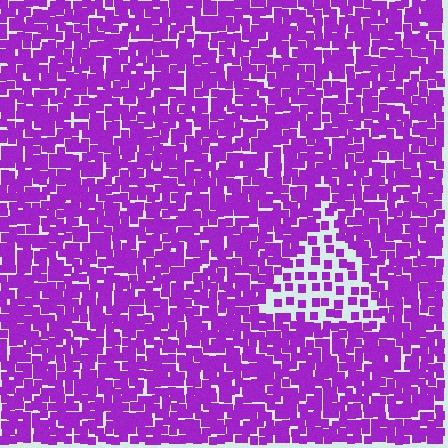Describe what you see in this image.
The image contains small purple elements arranged at two different densities. A triangle-shaped region is visible where the elements are less densely packed than the surrounding area.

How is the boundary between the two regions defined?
The boundary is defined by a change in element density (approximately 2.5x ratio). All elements are the same color, size, and shape.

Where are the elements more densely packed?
The elements are more densely packed outside the triangle boundary.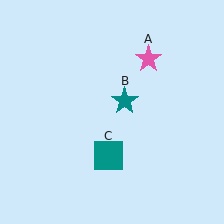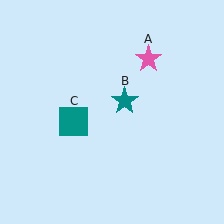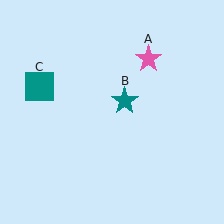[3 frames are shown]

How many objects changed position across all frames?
1 object changed position: teal square (object C).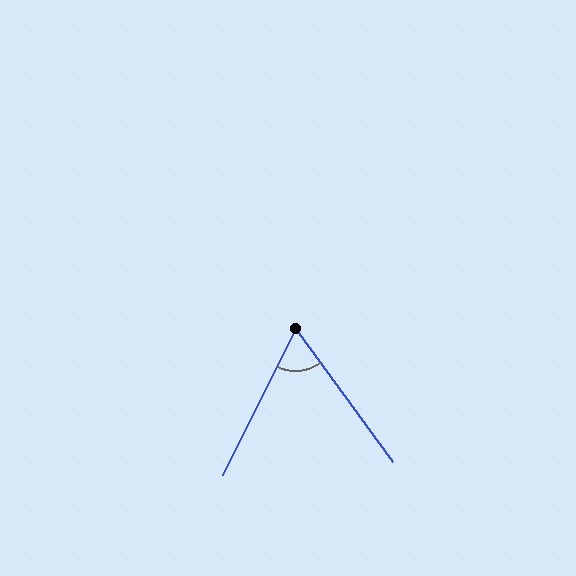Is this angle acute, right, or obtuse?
It is acute.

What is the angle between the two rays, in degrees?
Approximately 62 degrees.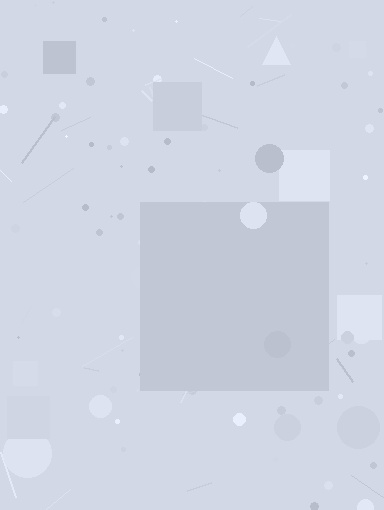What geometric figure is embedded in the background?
A square is embedded in the background.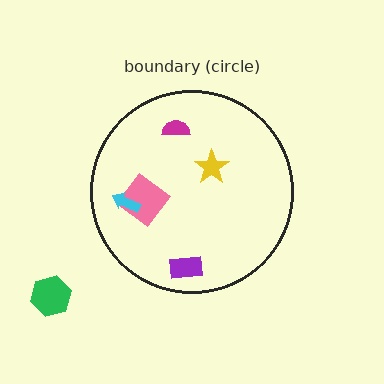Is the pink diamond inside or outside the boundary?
Inside.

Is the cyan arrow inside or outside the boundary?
Inside.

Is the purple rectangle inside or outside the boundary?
Inside.